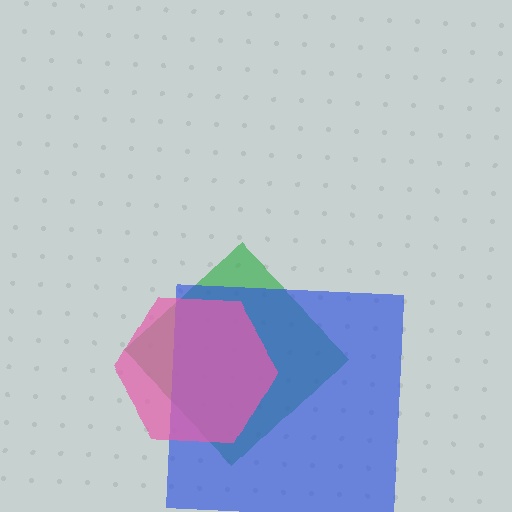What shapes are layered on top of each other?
The layered shapes are: a green diamond, a blue square, a pink hexagon.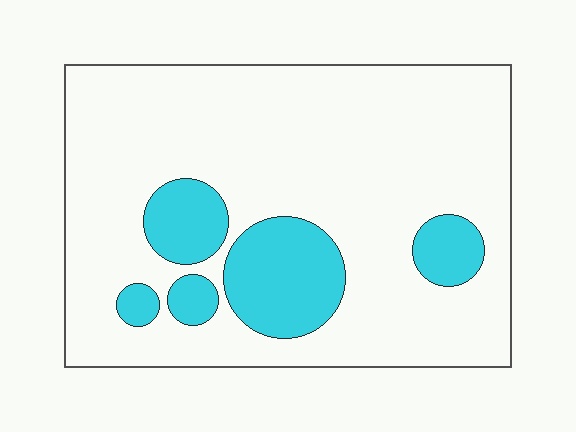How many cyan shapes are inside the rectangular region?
5.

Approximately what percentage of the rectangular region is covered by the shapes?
Approximately 20%.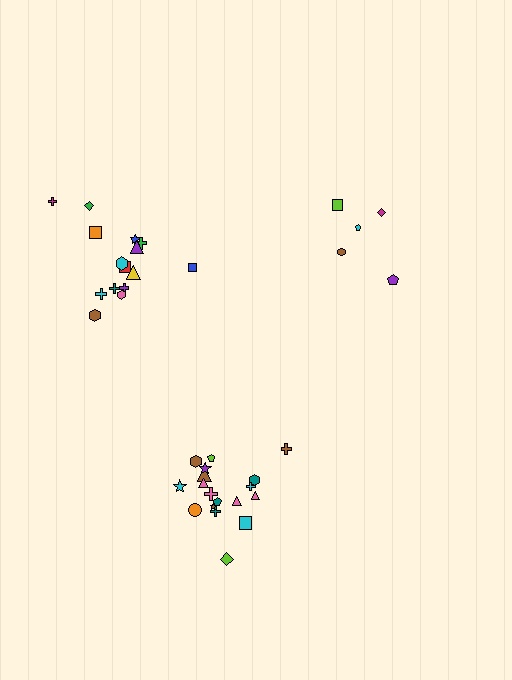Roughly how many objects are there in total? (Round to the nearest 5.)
Roughly 40 objects in total.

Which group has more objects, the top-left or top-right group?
The top-left group.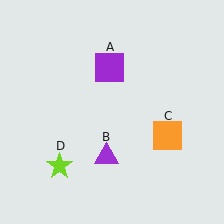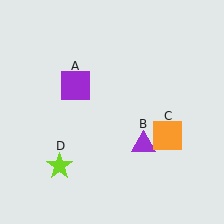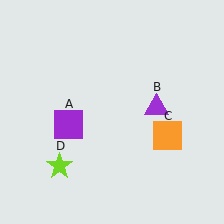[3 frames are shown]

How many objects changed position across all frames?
2 objects changed position: purple square (object A), purple triangle (object B).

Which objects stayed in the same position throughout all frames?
Orange square (object C) and lime star (object D) remained stationary.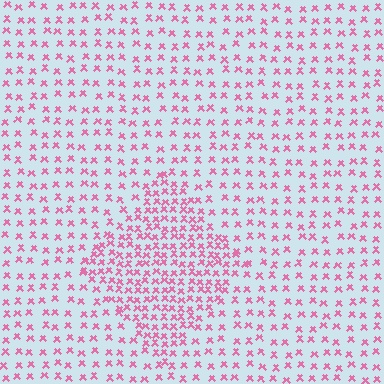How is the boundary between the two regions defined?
The boundary is defined by a change in element density (approximately 2.1x ratio). All elements are the same color, size, and shape.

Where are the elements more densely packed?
The elements are more densely packed inside the diamond boundary.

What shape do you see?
I see a diamond.